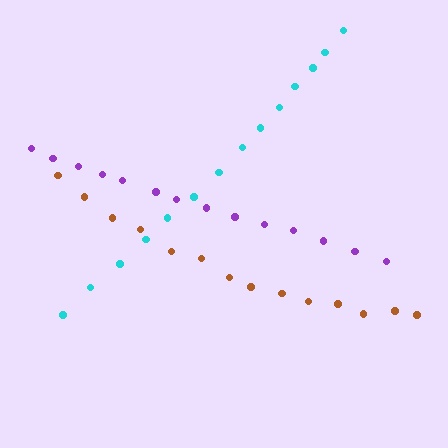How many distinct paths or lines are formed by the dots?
There are 3 distinct paths.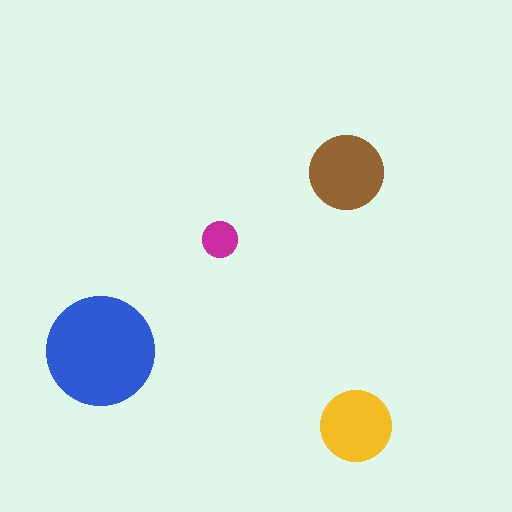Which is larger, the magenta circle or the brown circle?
The brown one.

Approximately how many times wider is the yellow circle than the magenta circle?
About 2 times wider.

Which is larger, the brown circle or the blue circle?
The blue one.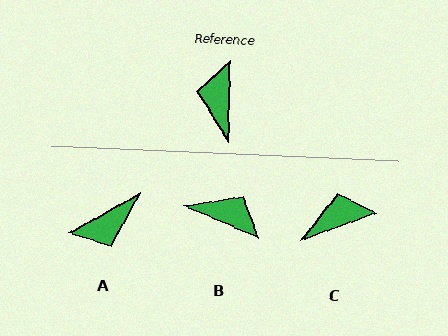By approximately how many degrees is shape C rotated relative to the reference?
Approximately 70 degrees clockwise.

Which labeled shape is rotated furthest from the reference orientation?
A, about 120 degrees away.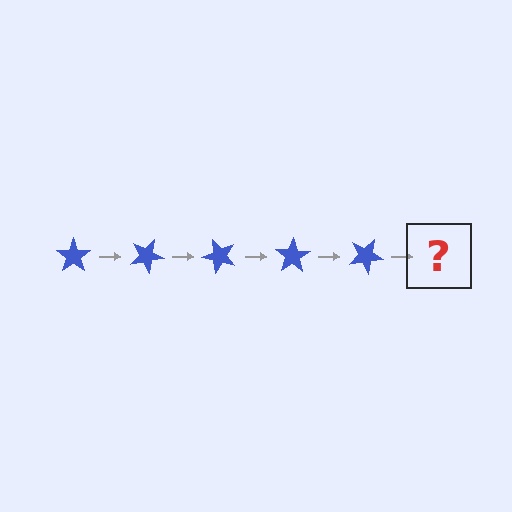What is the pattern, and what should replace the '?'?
The pattern is that the star rotates 25 degrees each step. The '?' should be a blue star rotated 125 degrees.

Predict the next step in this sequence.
The next step is a blue star rotated 125 degrees.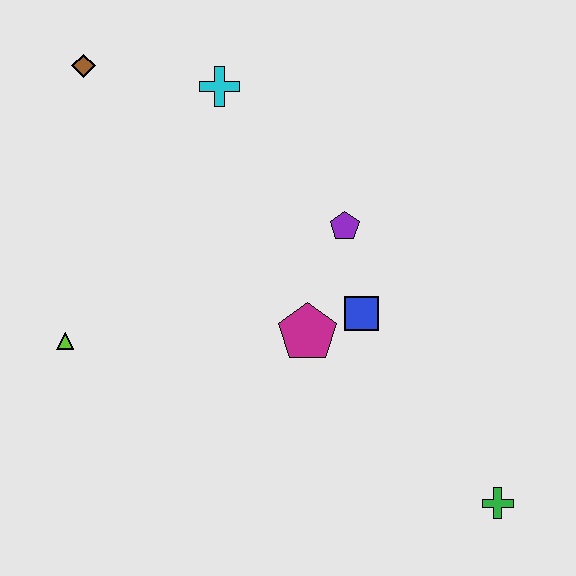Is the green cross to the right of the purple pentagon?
Yes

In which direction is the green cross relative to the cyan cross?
The green cross is below the cyan cross.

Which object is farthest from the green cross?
The brown diamond is farthest from the green cross.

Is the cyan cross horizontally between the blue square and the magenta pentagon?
No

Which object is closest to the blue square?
The magenta pentagon is closest to the blue square.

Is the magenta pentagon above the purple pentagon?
No